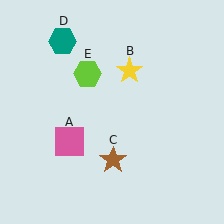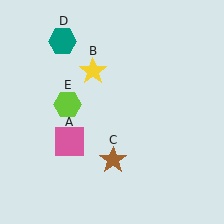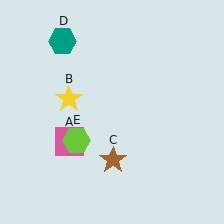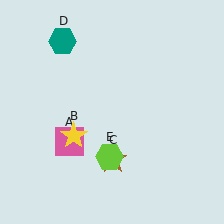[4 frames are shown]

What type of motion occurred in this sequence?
The yellow star (object B), lime hexagon (object E) rotated counterclockwise around the center of the scene.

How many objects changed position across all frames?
2 objects changed position: yellow star (object B), lime hexagon (object E).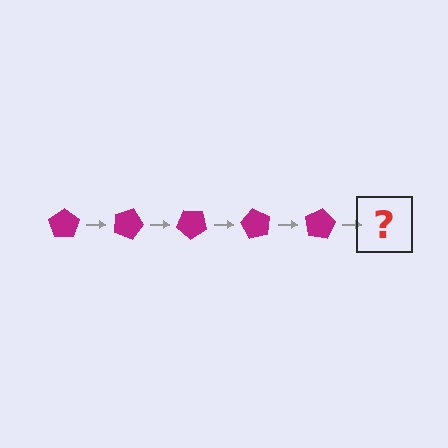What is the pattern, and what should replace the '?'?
The pattern is that the pentagon rotates 20 degrees each step. The '?' should be a magenta pentagon rotated 100 degrees.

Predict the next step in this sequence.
The next step is a magenta pentagon rotated 100 degrees.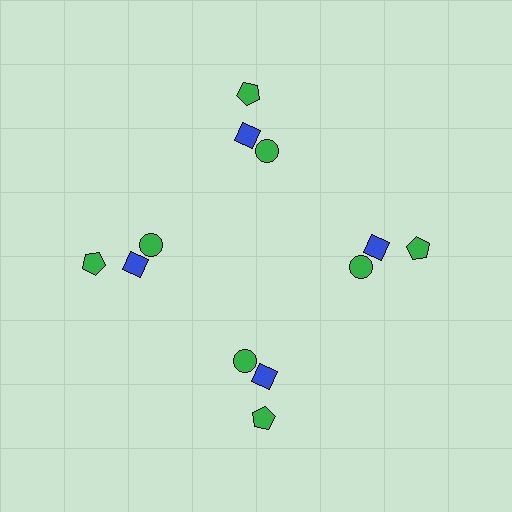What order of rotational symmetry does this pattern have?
This pattern has 4-fold rotational symmetry.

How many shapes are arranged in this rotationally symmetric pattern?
There are 12 shapes, arranged in 4 groups of 3.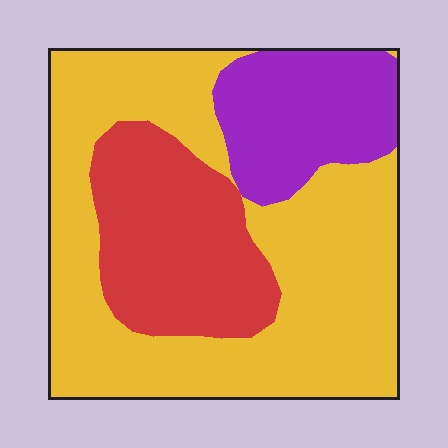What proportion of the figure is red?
Red takes up about one quarter (1/4) of the figure.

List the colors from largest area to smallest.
From largest to smallest: yellow, red, purple.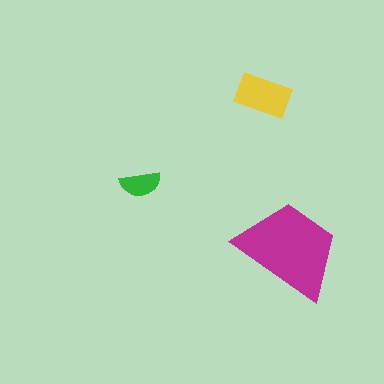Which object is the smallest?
The green semicircle.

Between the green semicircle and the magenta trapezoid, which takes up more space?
The magenta trapezoid.